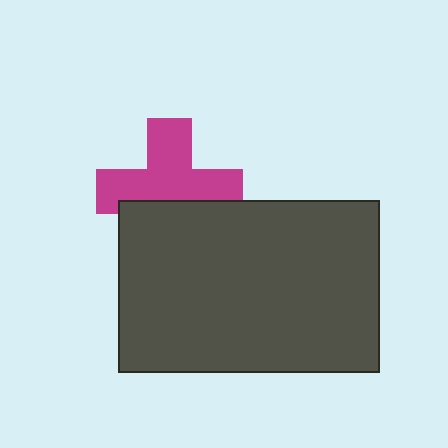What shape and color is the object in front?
The object in front is a dark gray rectangle.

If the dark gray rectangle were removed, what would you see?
You would see the complete magenta cross.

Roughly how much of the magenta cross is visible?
About half of it is visible (roughly 63%).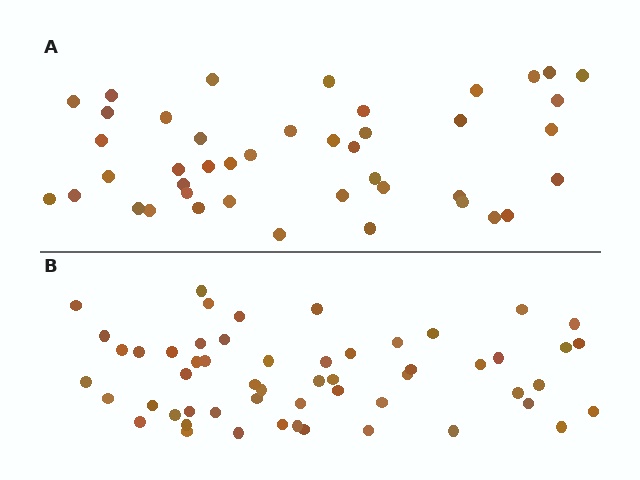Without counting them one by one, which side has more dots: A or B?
Region B (the bottom region) has more dots.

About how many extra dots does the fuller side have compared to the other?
Region B has roughly 12 or so more dots than region A.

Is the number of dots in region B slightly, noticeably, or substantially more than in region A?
Region B has noticeably more, but not dramatically so. The ratio is roughly 1.3 to 1.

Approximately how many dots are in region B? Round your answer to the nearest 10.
About 60 dots. (The exact count is 55, which rounds to 60.)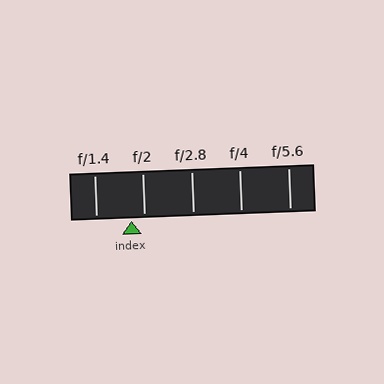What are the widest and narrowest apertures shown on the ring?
The widest aperture shown is f/1.4 and the narrowest is f/5.6.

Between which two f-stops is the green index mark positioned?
The index mark is between f/1.4 and f/2.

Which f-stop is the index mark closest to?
The index mark is closest to f/2.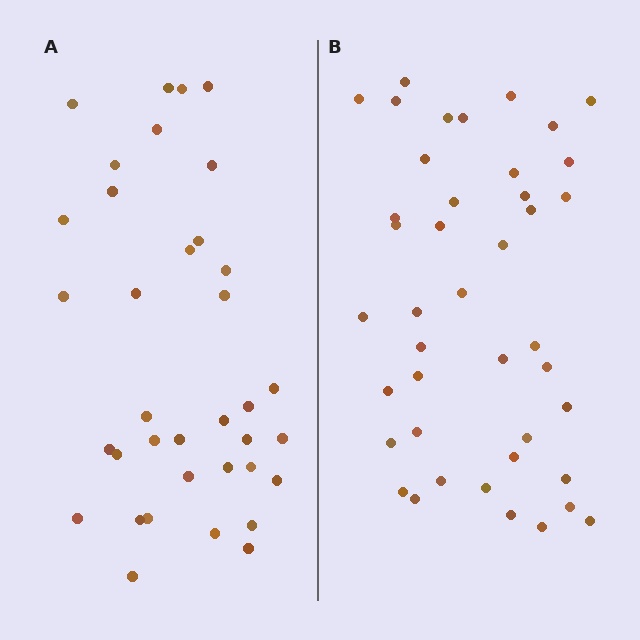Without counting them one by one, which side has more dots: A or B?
Region B (the right region) has more dots.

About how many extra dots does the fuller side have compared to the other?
Region B has about 6 more dots than region A.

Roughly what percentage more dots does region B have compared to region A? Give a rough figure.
About 15% more.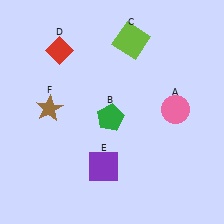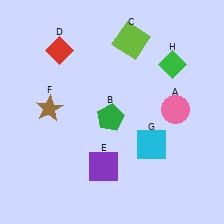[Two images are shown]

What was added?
A cyan square (G), a green diamond (H) were added in Image 2.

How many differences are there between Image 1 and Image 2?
There are 2 differences between the two images.